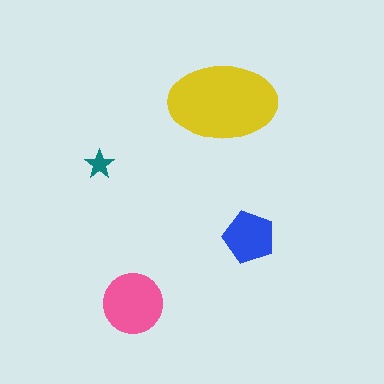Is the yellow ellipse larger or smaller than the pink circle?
Larger.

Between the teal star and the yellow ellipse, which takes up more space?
The yellow ellipse.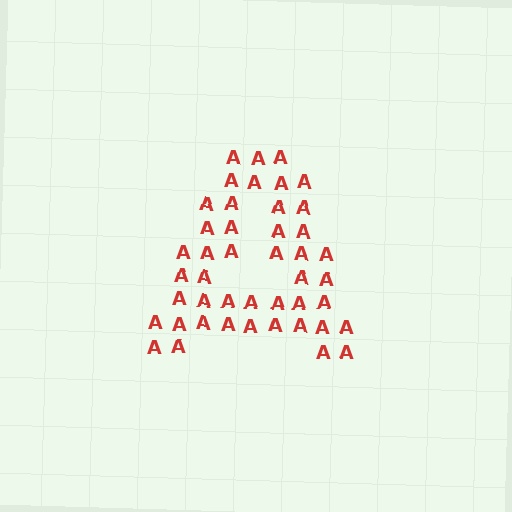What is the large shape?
The large shape is the letter A.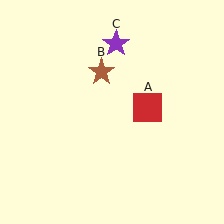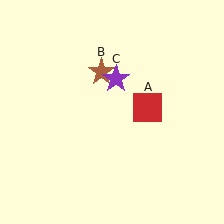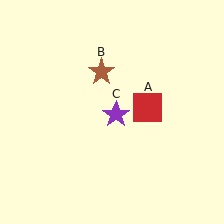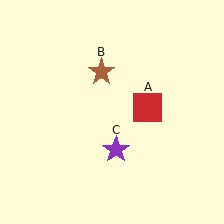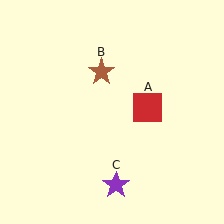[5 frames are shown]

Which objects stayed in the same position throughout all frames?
Red square (object A) and brown star (object B) remained stationary.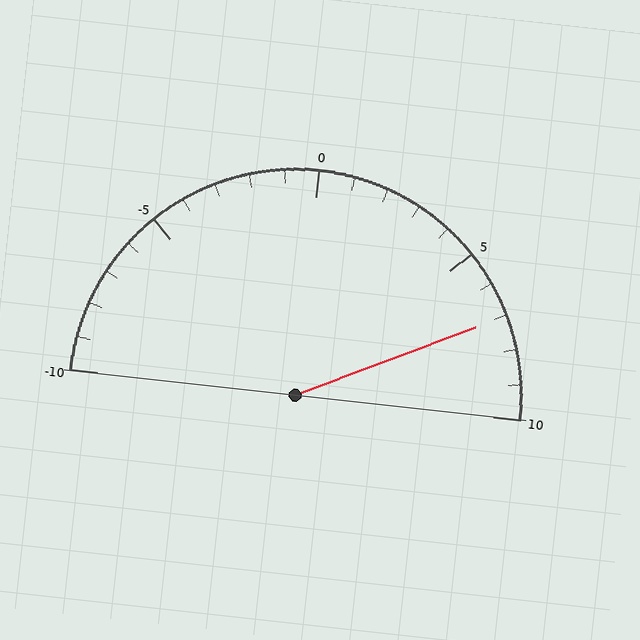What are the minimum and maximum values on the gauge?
The gauge ranges from -10 to 10.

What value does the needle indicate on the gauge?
The needle indicates approximately 7.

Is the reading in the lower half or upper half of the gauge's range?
The reading is in the upper half of the range (-10 to 10).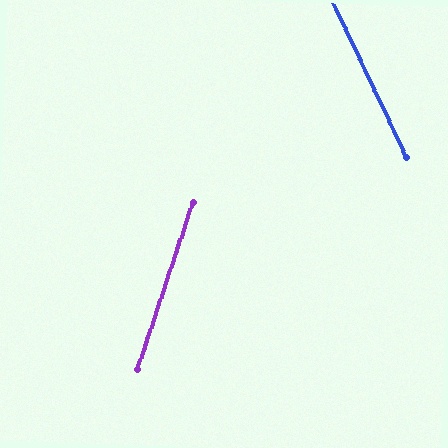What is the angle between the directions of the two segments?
Approximately 44 degrees.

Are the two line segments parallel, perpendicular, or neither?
Neither parallel nor perpendicular — they differ by about 44°.